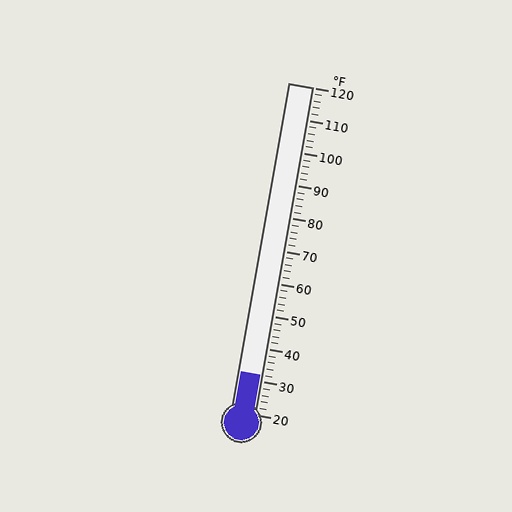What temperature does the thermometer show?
The thermometer shows approximately 32°F.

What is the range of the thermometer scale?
The thermometer scale ranges from 20°F to 120°F.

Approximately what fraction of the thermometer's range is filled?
The thermometer is filled to approximately 10% of its range.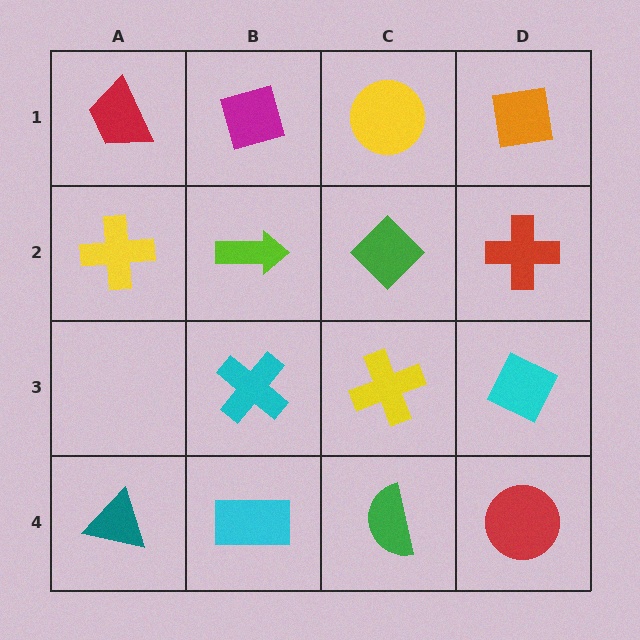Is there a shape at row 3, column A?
No, that cell is empty.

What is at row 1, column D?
An orange square.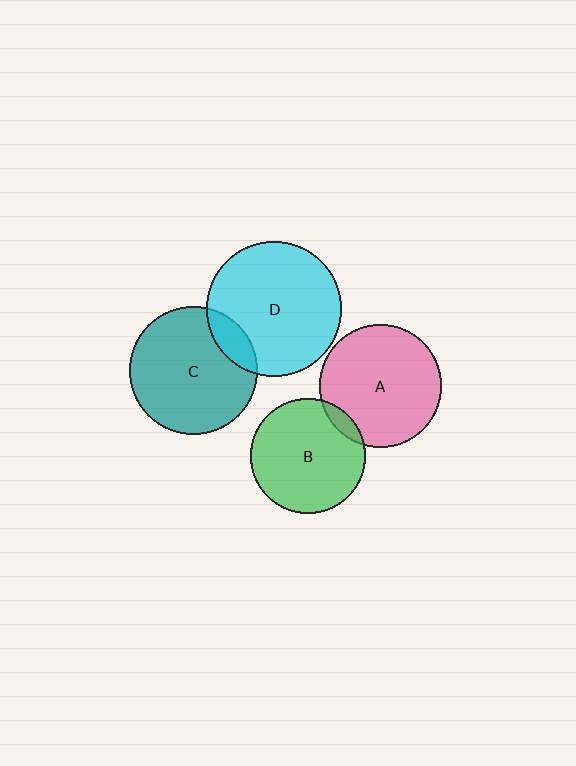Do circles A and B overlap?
Yes.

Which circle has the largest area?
Circle D (cyan).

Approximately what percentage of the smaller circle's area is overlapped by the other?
Approximately 5%.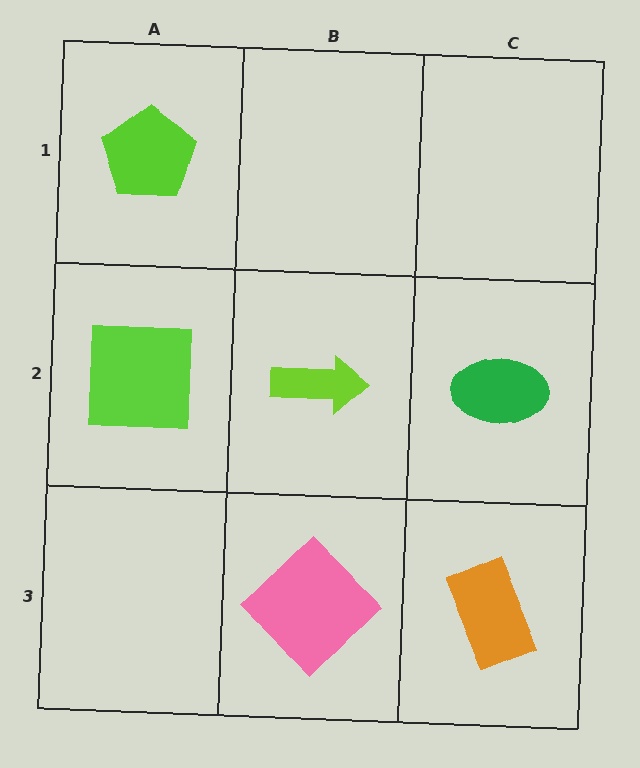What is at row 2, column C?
A green ellipse.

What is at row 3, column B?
A pink diamond.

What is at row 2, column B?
A lime arrow.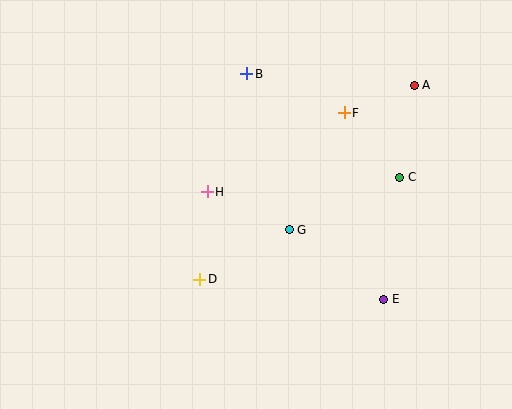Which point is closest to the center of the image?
Point G at (289, 230) is closest to the center.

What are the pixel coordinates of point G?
Point G is at (289, 230).